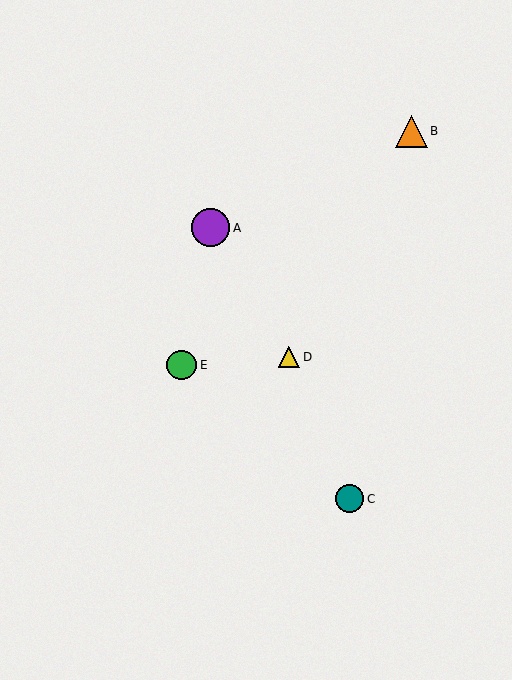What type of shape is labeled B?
Shape B is an orange triangle.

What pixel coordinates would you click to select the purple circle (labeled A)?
Click at (211, 228) to select the purple circle A.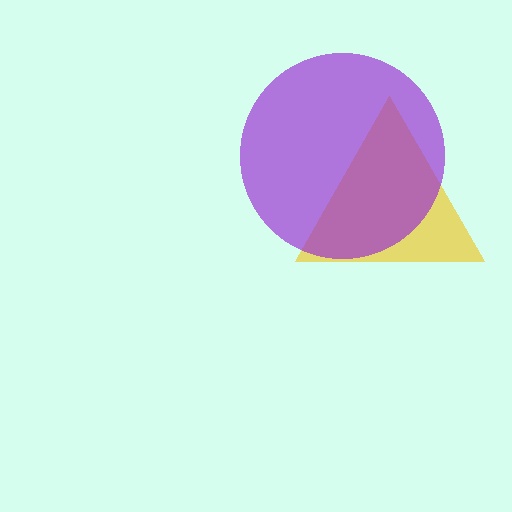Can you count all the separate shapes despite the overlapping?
Yes, there are 2 separate shapes.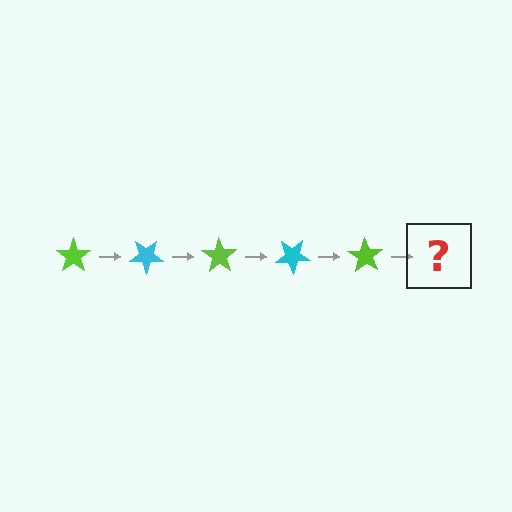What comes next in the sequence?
The next element should be a cyan star, rotated 175 degrees from the start.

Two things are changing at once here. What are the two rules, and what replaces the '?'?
The two rules are that it rotates 35 degrees each step and the color cycles through lime and cyan. The '?' should be a cyan star, rotated 175 degrees from the start.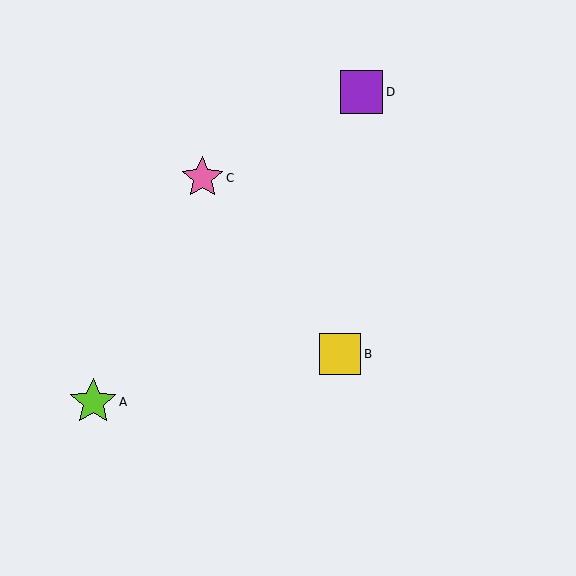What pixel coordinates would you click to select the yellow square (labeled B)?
Click at (340, 354) to select the yellow square B.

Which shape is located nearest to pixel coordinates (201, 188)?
The pink star (labeled C) at (202, 178) is nearest to that location.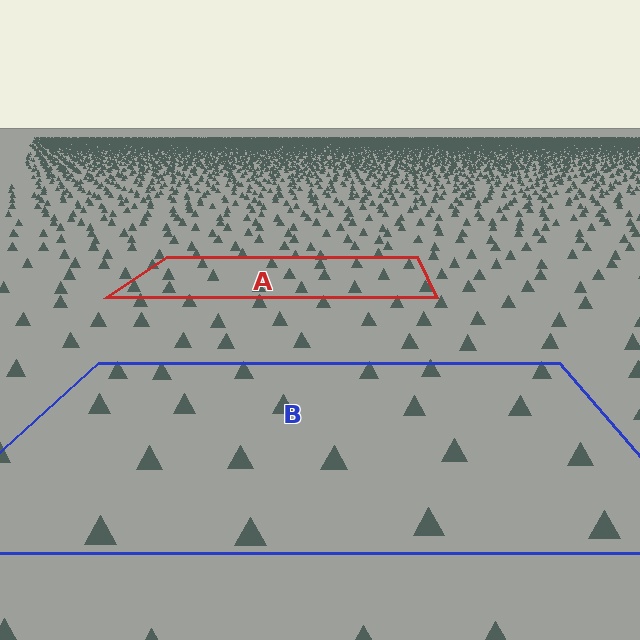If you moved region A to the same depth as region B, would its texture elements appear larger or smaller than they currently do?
They would appear larger. At a closer depth, the same texture elements are projected at a bigger on-screen size.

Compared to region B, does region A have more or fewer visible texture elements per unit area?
Region A has more texture elements per unit area — they are packed more densely because it is farther away.